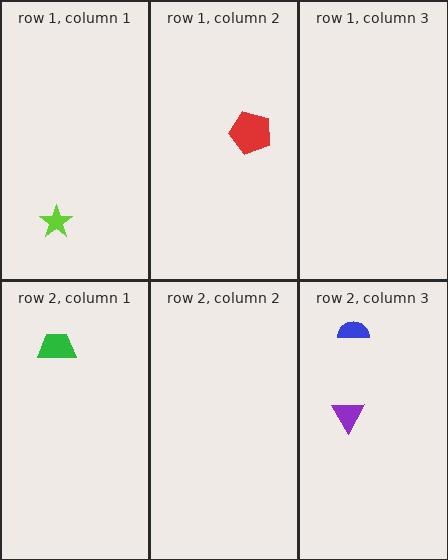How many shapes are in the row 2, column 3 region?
2.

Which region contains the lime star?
The row 1, column 1 region.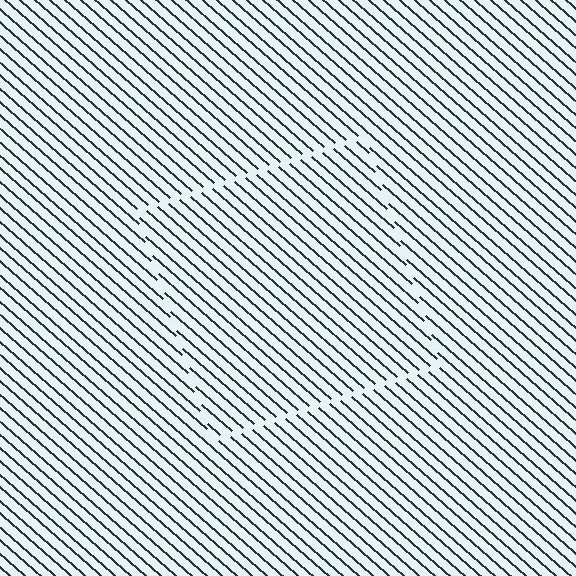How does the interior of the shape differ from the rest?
The interior of the shape contains the same grating, shifted by half a period — the contour is defined by the phase discontinuity where line-ends from the inner and outer gratings abut.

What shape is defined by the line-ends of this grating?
An illusory square. The interior of the shape contains the same grating, shifted by half a period — the contour is defined by the phase discontinuity where line-ends from the inner and outer gratings abut.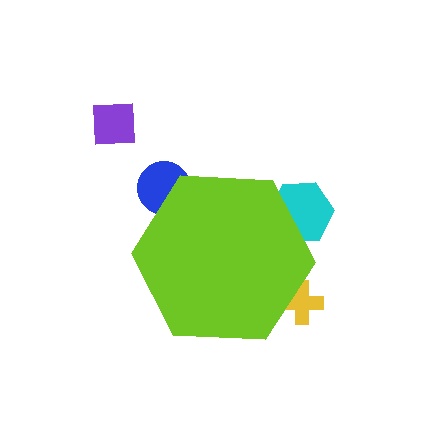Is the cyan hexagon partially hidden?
Yes, the cyan hexagon is partially hidden behind the lime hexagon.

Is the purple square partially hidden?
No, the purple square is fully visible.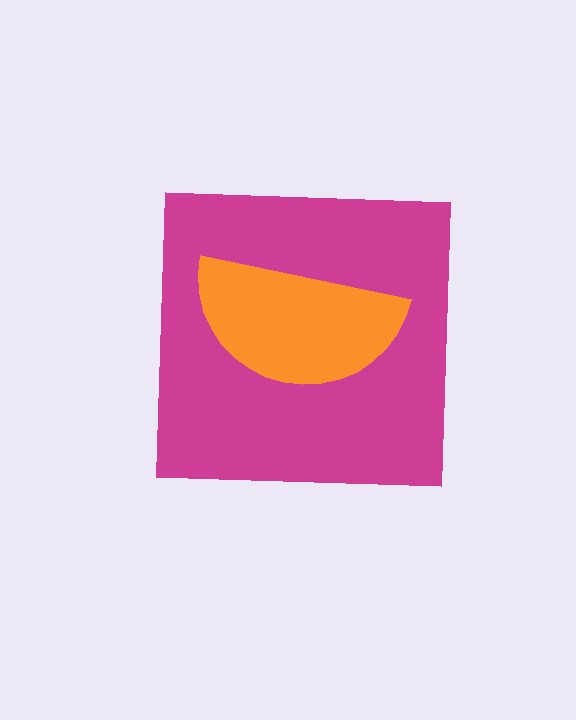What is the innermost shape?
The orange semicircle.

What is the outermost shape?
The magenta square.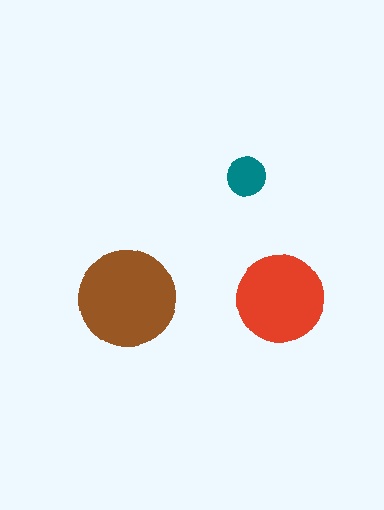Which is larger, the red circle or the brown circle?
The brown one.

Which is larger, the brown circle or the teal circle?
The brown one.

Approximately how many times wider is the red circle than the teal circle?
About 2 times wider.